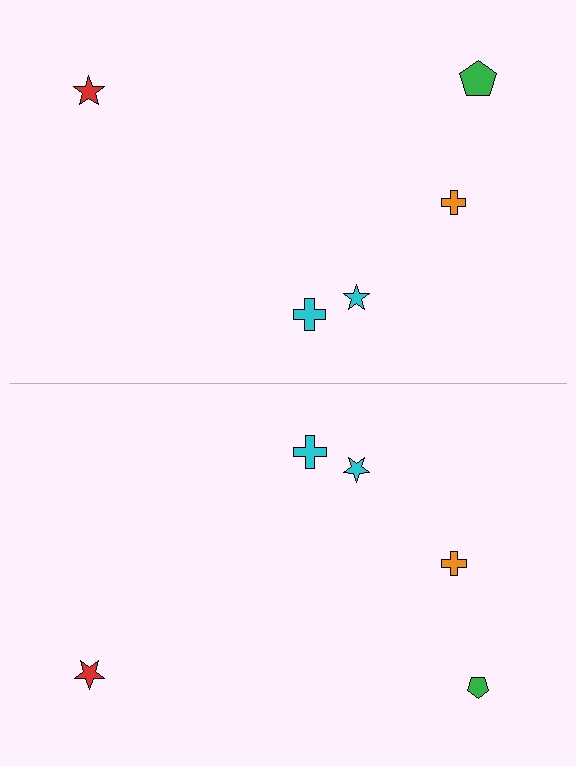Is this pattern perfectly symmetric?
No, the pattern is not perfectly symmetric. The green pentagon on the bottom side has a different size than its mirror counterpart.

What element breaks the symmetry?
The green pentagon on the bottom side has a different size than its mirror counterpart.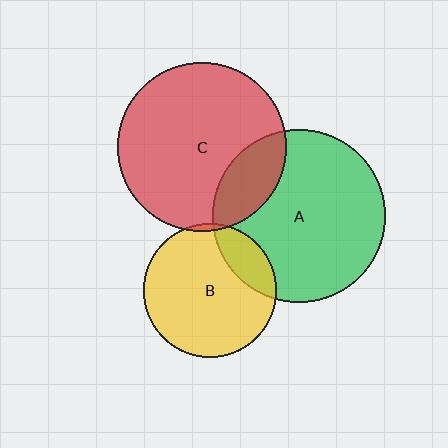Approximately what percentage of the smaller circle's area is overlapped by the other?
Approximately 20%.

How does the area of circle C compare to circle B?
Approximately 1.6 times.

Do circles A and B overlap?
Yes.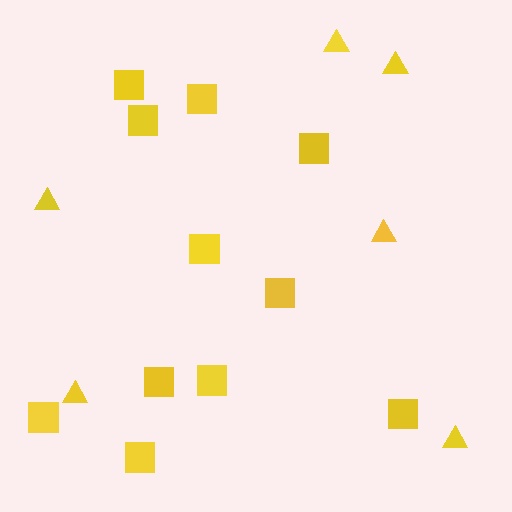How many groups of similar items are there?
There are 2 groups: one group of squares (11) and one group of triangles (6).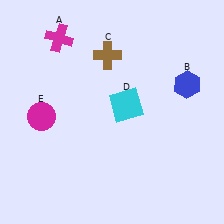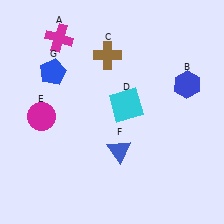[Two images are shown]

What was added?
A blue triangle (F), a blue pentagon (G) were added in Image 2.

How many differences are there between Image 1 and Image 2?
There are 2 differences between the two images.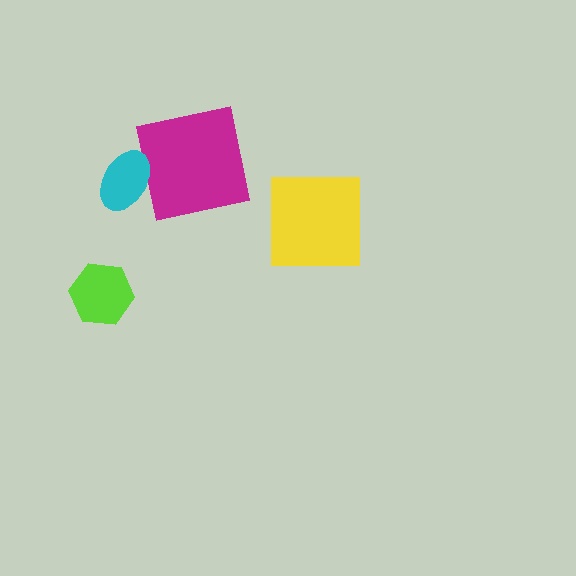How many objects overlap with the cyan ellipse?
1 object overlaps with the cyan ellipse.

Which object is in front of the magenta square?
The cyan ellipse is in front of the magenta square.